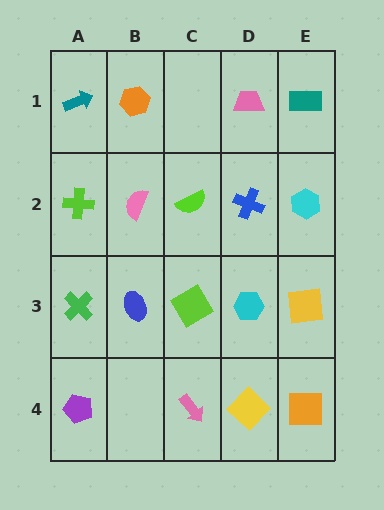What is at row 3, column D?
A cyan hexagon.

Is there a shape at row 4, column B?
No, that cell is empty.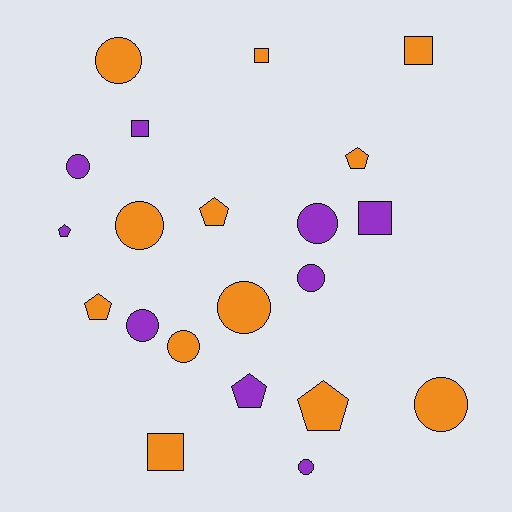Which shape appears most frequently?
Circle, with 10 objects.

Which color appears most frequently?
Orange, with 12 objects.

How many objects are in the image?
There are 21 objects.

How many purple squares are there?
There are 2 purple squares.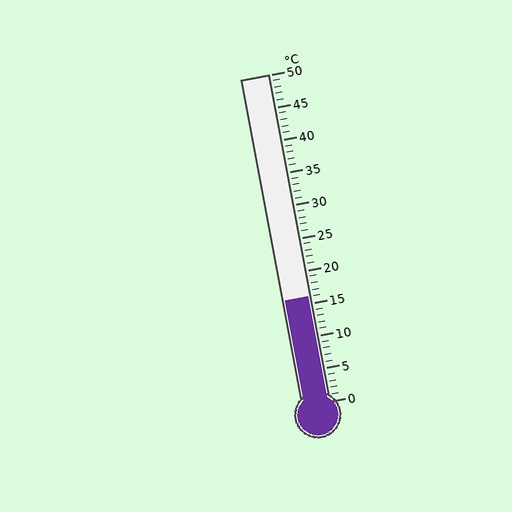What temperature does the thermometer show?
The thermometer shows approximately 16°C.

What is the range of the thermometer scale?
The thermometer scale ranges from 0°C to 50°C.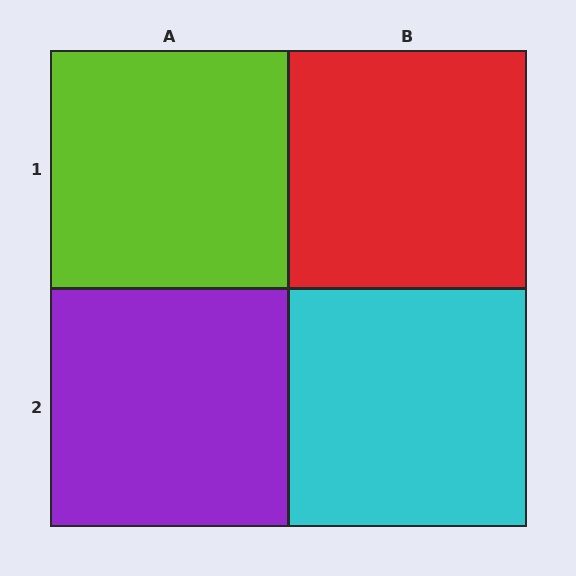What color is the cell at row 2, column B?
Cyan.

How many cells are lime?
1 cell is lime.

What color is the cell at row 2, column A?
Purple.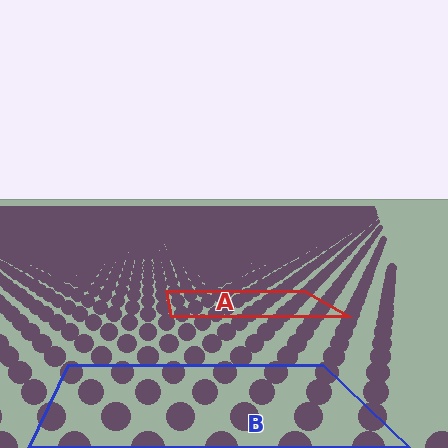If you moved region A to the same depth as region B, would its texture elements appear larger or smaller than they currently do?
They would appear larger. At a closer depth, the same texture elements are projected at a bigger on-screen size.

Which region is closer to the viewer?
Region B is closer. The texture elements there are larger and more spread out.